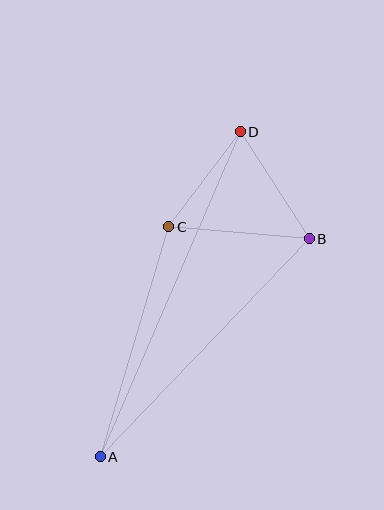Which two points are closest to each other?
Points C and D are closest to each other.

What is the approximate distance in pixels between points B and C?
The distance between B and C is approximately 141 pixels.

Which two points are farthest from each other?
Points A and D are farthest from each other.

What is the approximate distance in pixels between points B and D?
The distance between B and D is approximately 127 pixels.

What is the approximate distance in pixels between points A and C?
The distance between A and C is approximately 240 pixels.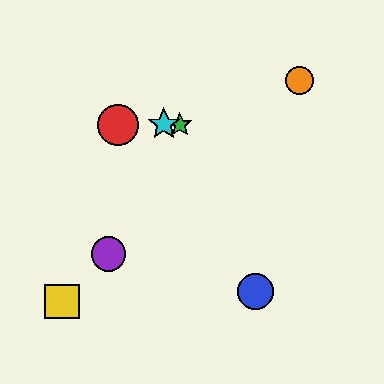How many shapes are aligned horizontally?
3 shapes (the red circle, the green star, the cyan star) are aligned horizontally.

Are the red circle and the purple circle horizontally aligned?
No, the red circle is at y≈125 and the purple circle is at y≈254.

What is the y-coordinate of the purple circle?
The purple circle is at y≈254.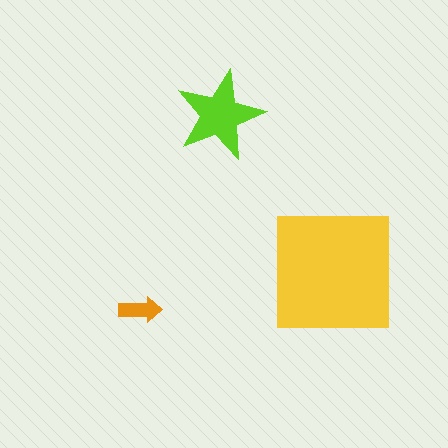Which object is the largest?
The yellow square.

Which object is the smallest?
The orange arrow.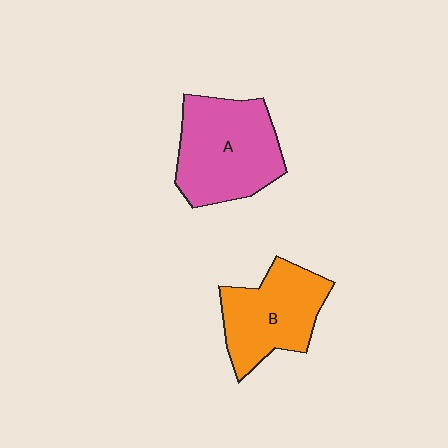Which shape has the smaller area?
Shape B (orange).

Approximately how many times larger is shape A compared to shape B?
Approximately 1.2 times.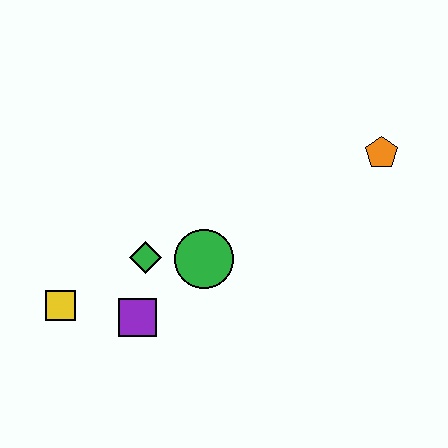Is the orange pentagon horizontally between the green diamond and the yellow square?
No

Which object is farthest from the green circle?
The orange pentagon is farthest from the green circle.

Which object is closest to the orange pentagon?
The green circle is closest to the orange pentagon.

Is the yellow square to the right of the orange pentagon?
No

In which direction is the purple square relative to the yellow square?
The purple square is to the right of the yellow square.